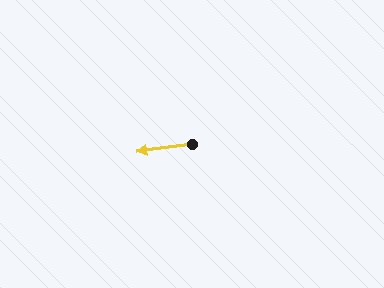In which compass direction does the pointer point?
West.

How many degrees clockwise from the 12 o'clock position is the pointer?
Approximately 263 degrees.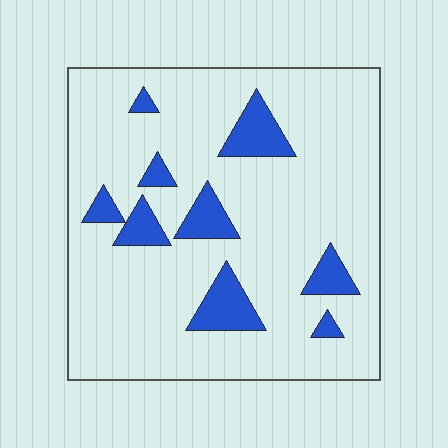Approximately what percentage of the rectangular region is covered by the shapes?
Approximately 15%.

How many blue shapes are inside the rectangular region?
9.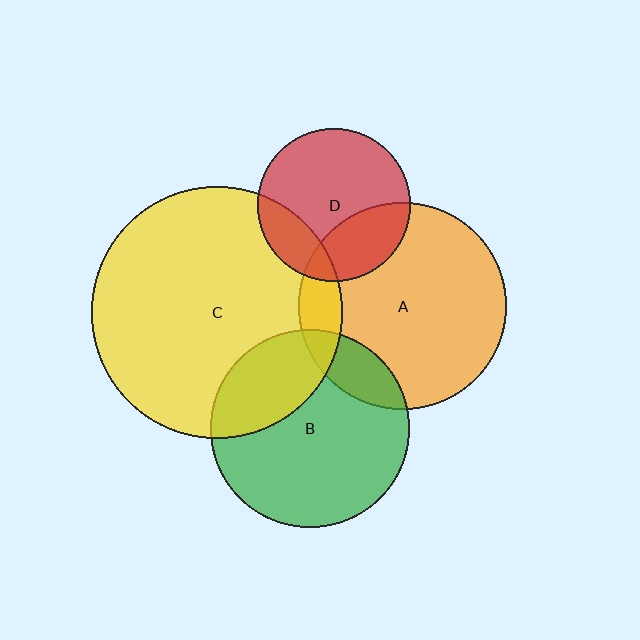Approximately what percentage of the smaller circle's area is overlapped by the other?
Approximately 30%.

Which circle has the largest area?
Circle C (yellow).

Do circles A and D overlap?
Yes.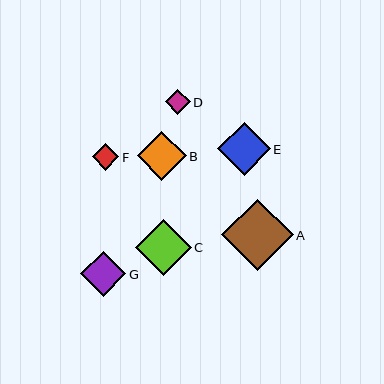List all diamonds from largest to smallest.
From largest to smallest: A, C, E, B, G, F, D.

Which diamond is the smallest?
Diamond D is the smallest with a size of approximately 25 pixels.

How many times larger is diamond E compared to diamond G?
Diamond E is approximately 1.2 times the size of diamond G.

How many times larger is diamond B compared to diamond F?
Diamond B is approximately 1.9 times the size of diamond F.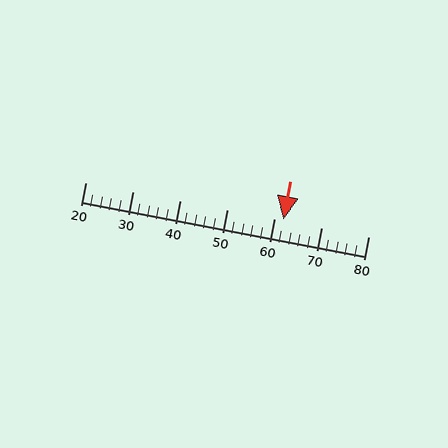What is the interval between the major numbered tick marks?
The major tick marks are spaced 10 units apart.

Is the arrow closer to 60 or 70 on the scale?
The arrow is closer to 60.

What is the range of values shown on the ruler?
The ruler shows values from 20 to 80.